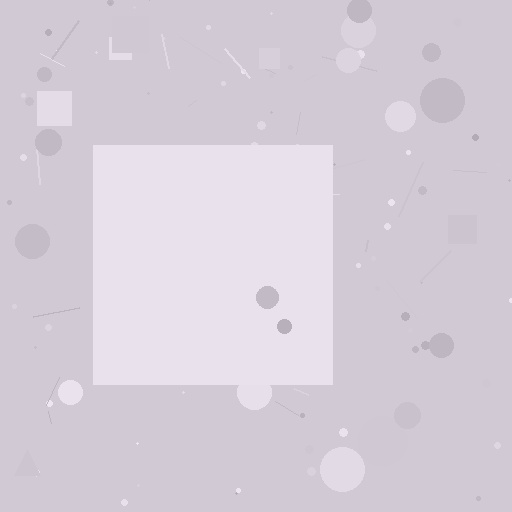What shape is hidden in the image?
A square is hidden in the image.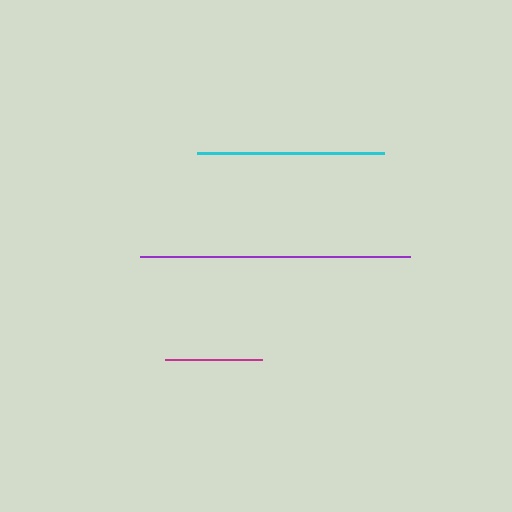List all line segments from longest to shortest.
From longest to shortest: purple, cyan, magenta.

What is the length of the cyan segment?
The cyan segment is approximately 186 pixels long.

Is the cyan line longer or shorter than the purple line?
The purple line is longer than the cyan line.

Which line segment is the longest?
The purple line is the longest at approximately 270 pixels.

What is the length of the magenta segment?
The magenta segment is approximately 97 pixels long.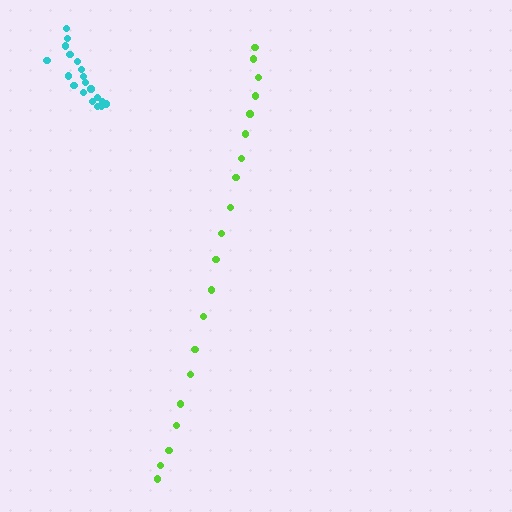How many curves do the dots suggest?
There are 2 distinct paths.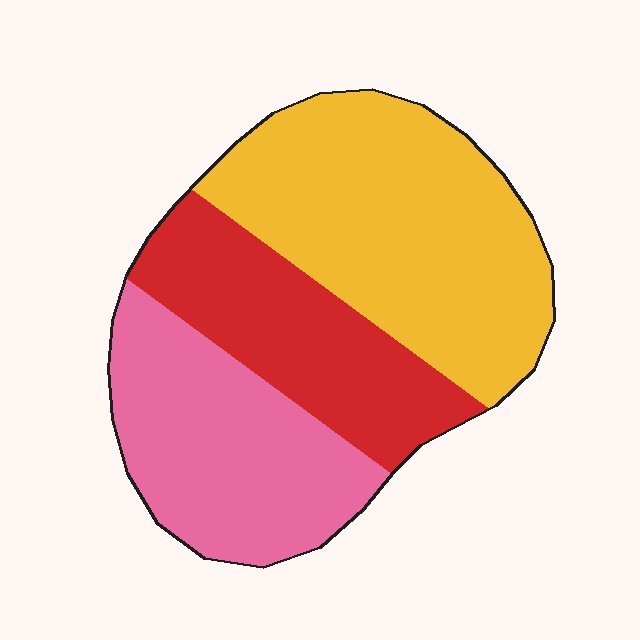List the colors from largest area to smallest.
From largest to smallest: yellow, pink, red.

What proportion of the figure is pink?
Pink takes up about one third (1/3) of the figure.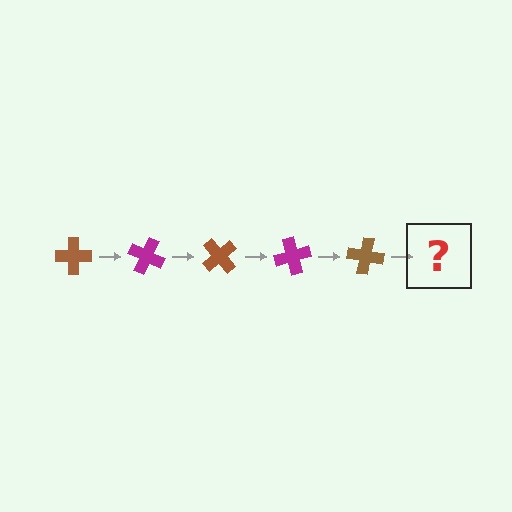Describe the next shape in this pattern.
It should be a magenta cross, rotated 125 degrees from the start.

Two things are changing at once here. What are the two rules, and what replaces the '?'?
The two rules are that it rotates 25 degrees each step and the color cycles through brown and magenta. The '?' should be a magenta cross, rotated 125 degrees from the start.